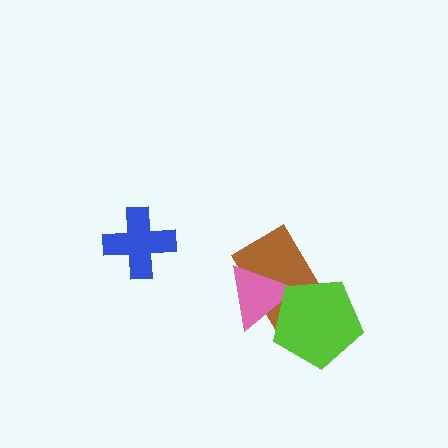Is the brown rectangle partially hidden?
Yes, it is partially covered by another shape.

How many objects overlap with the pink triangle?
2 objects overlap with the pink triangle.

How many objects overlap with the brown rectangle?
2 objects overlap with the brown rectangle.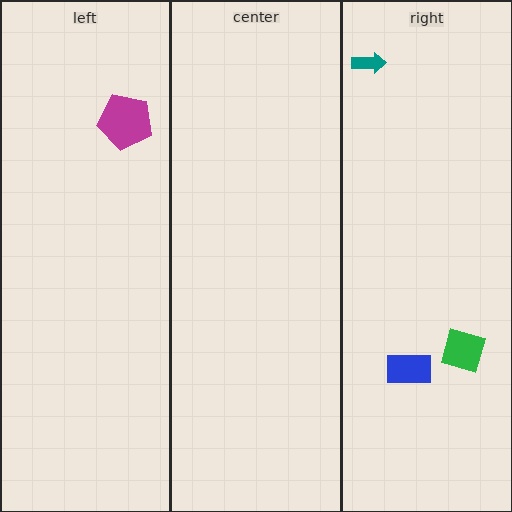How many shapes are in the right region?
3.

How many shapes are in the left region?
1.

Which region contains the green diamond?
The right region.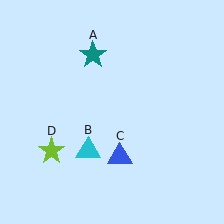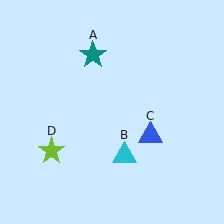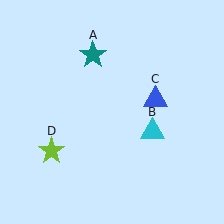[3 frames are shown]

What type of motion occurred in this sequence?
The cyan triangle (object B), blue triangle (object C) rotated counterclockwise around the center of the scene.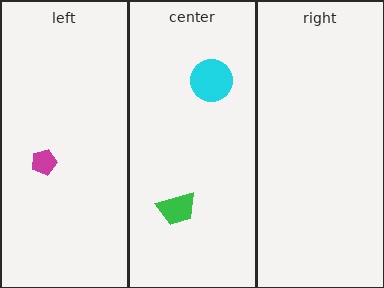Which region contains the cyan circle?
The center region.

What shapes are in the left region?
The magenta pentagon.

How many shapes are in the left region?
1.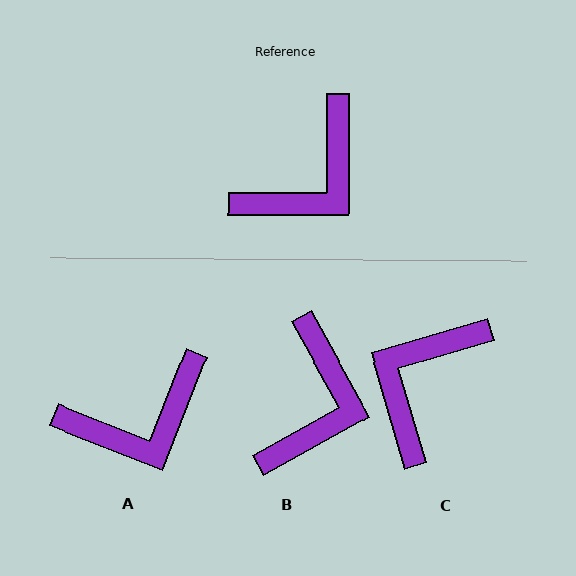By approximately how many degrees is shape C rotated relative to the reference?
Approximately 164 degrees clockwise.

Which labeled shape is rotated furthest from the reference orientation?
C, about 164 degrees away.